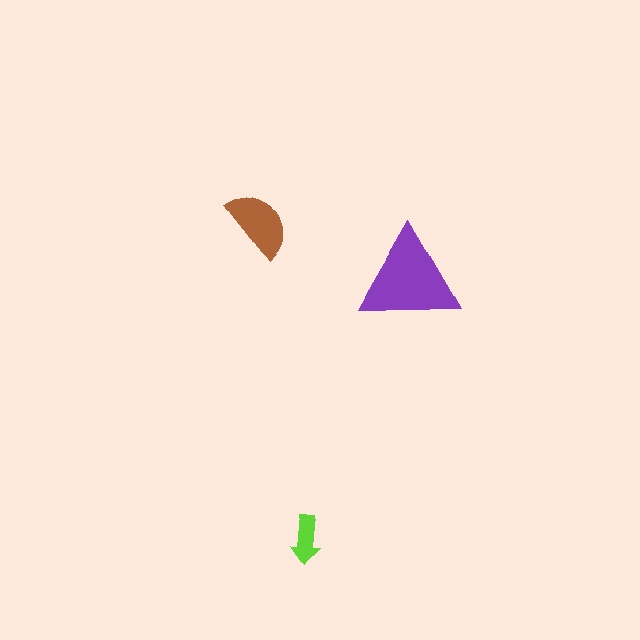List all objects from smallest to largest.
The lime arrow, the brown semicircle, the purple triangle.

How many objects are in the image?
There are 3 objects in the image.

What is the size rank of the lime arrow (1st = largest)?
3rd.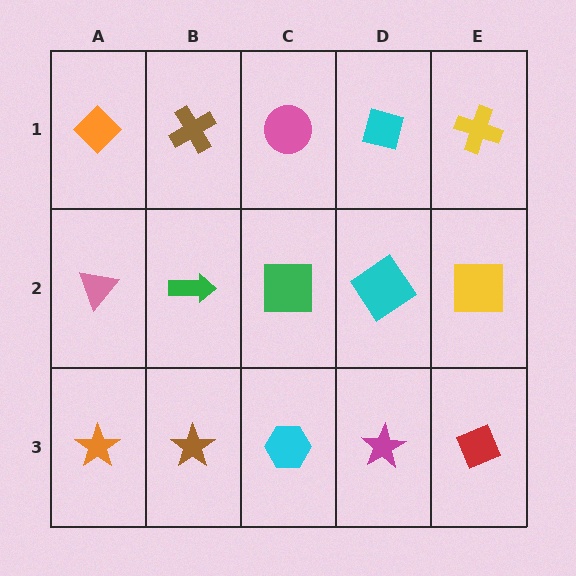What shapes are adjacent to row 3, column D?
A cyan diamond (row 2, column D), a cyan hexagon (row 3, column C), a red diamond (row 3, column E).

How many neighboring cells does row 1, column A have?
2.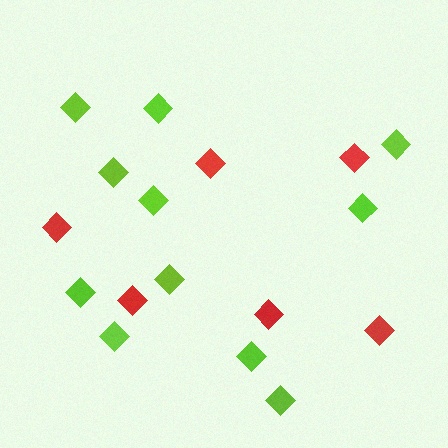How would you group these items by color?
There are 2 groups: one group of red diamonds (6) and one group of lime diamonds (11).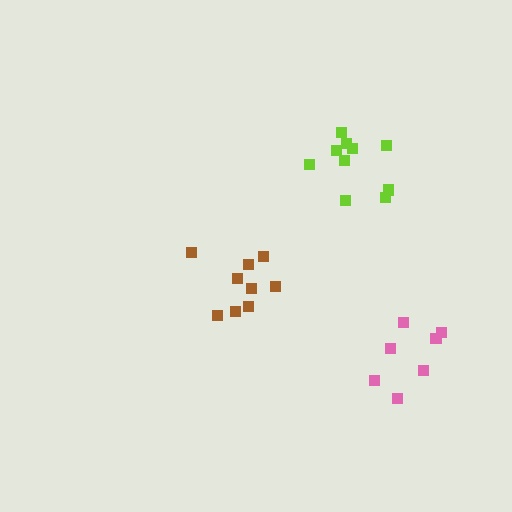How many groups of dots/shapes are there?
There are 3 groups.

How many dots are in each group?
Group 1: 9 dots, Group 2: 10 dots, Group 3: 7 dots (26 total).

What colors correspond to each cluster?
The clusters are colored: brown, lime, pink.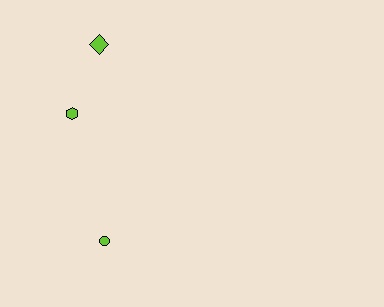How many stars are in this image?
There are no stars.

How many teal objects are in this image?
There are no teal objects.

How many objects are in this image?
There are 3 objects.